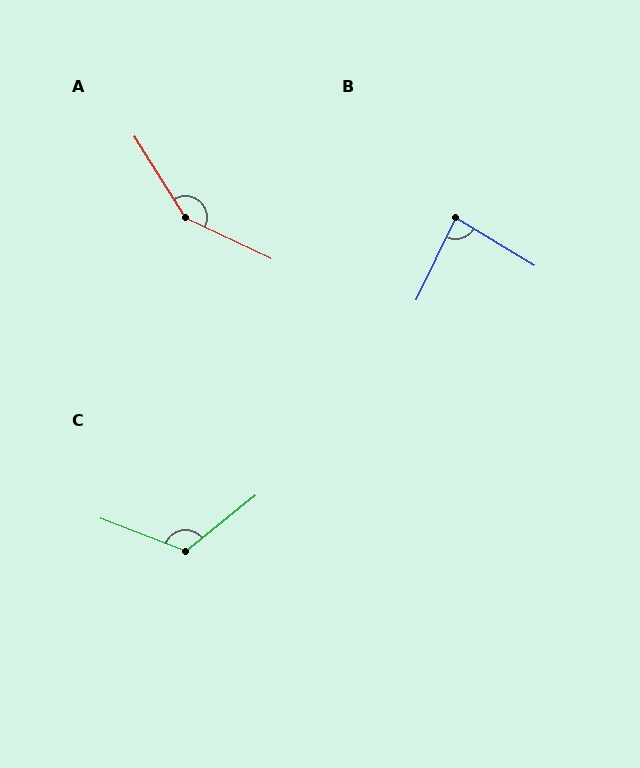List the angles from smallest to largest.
B (84°), C (120°), A (147°).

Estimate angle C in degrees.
Approximately 120 degrees.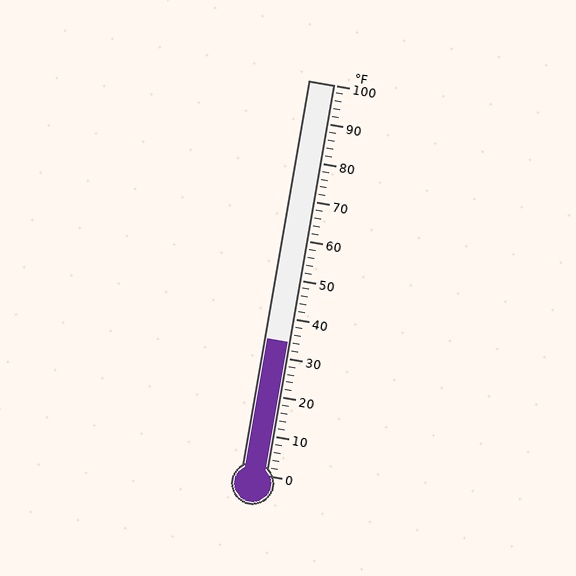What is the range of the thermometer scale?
The thermometer scale ranges from 0°F to 100°F.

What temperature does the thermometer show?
The thermometer shows approximately 34°F.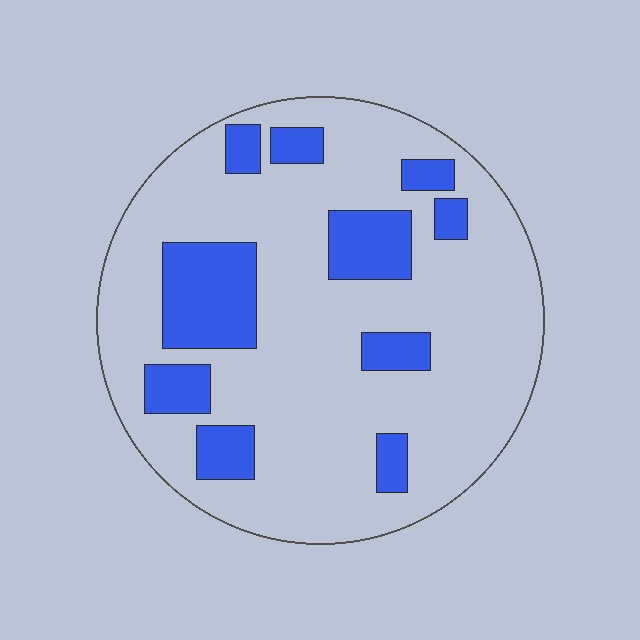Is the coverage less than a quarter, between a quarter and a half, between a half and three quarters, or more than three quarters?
Less than a quarter.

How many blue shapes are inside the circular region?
10.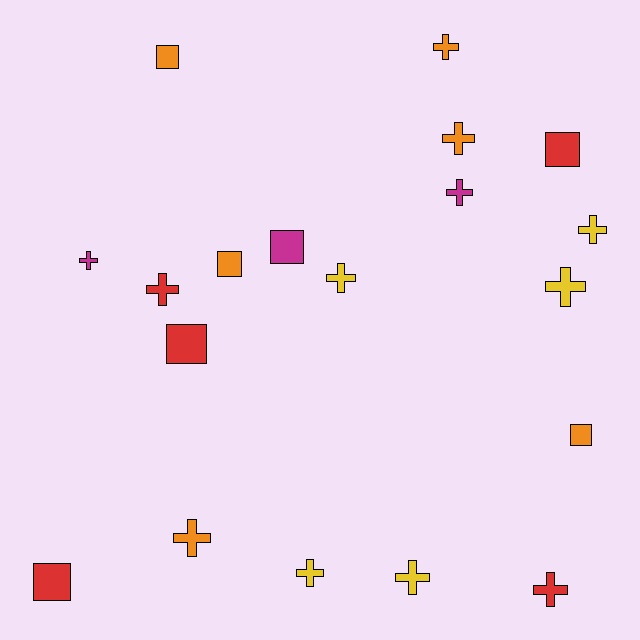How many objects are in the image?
There are 19 objects.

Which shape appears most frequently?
Cross, with 12 objects.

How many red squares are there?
There are 3 red squares.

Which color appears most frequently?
Orange, with 6 objects.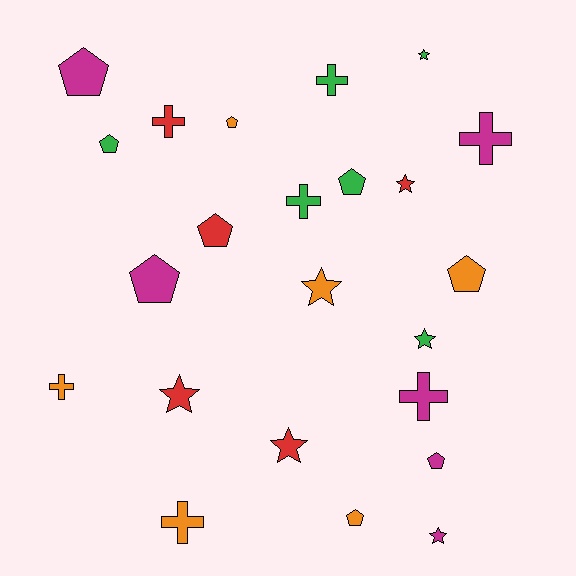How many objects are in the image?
There are 23 objects.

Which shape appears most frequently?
Pentagon, with 9 objects.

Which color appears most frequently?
Magenta, with 6 objects.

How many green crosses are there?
There are 2 green crosses.